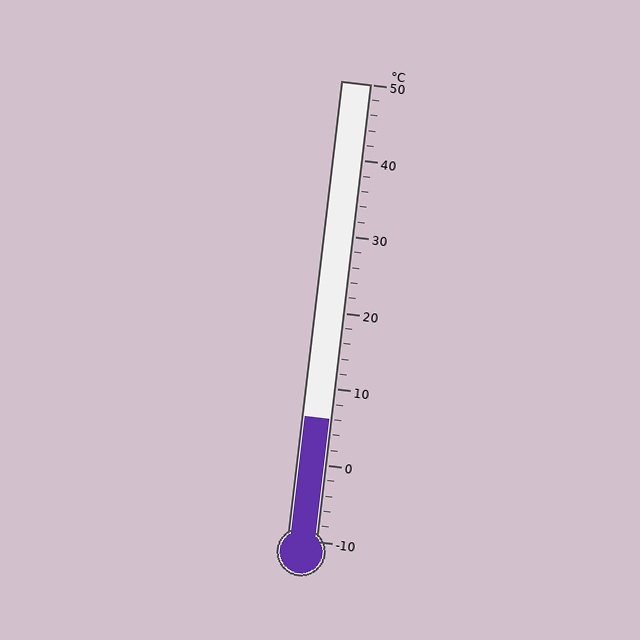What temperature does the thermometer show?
The thermometer shows approximately 6°C.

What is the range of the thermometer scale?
The thermometer scale ranges from -10°C to 50°C.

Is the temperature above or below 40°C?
The temperature is below 40°C.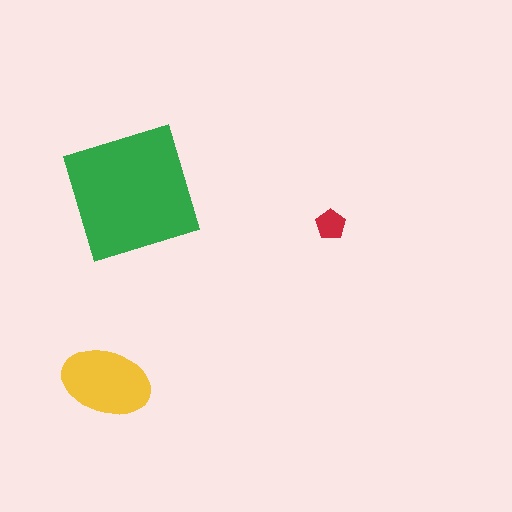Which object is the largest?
The green square.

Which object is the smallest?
The red pentagon.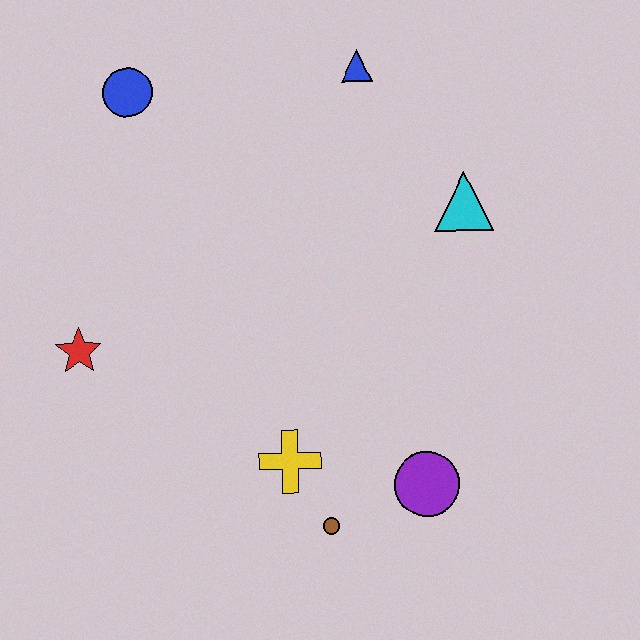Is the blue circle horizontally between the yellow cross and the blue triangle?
No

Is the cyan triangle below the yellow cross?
No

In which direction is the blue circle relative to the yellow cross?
The blue circle is above the yellow cross.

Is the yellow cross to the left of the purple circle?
Yes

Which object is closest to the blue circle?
The blue triangle is closest to the blue circle.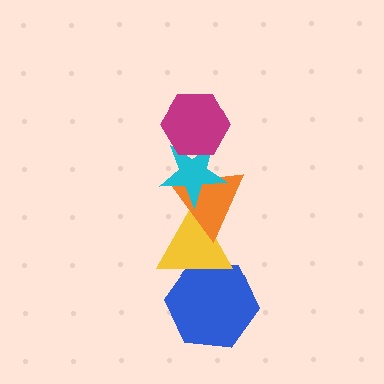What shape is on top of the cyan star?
The magenta hexagon is on top of the cyan star.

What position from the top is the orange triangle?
The orange triangle is 3rd from the top.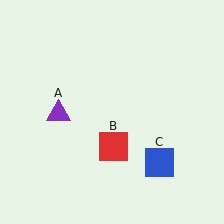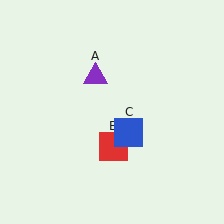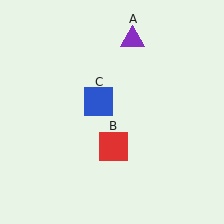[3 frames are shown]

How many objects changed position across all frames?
2 objects changed position: purple triangle (object A), blue square (object C).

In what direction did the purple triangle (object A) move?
The purple triangle (object A) moved up and to the right.